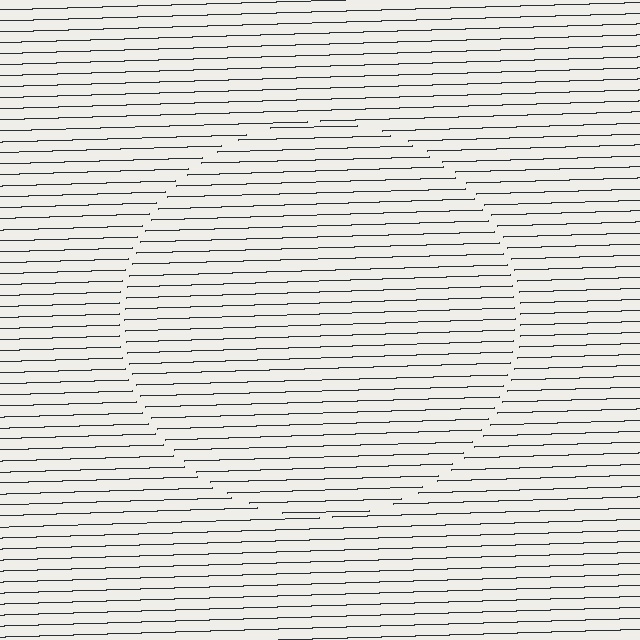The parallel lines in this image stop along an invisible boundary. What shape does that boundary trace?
An illusory circle. The interior of the shape contains the same grating, shifted by half a period — the contour is defined by the phase discontinuity where line-ends from the inner and outer gratings abut.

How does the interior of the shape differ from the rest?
The interior of the shape contains the same grating, shifted by half a period — the contour is defined by the phase discontinuity where line-ends from the inner and outer gratings abut.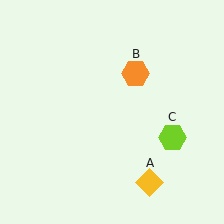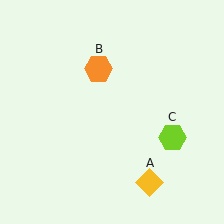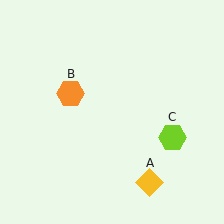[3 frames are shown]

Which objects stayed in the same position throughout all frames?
Yellow diamond (object A) and lime hexagon (object C) remained stationary.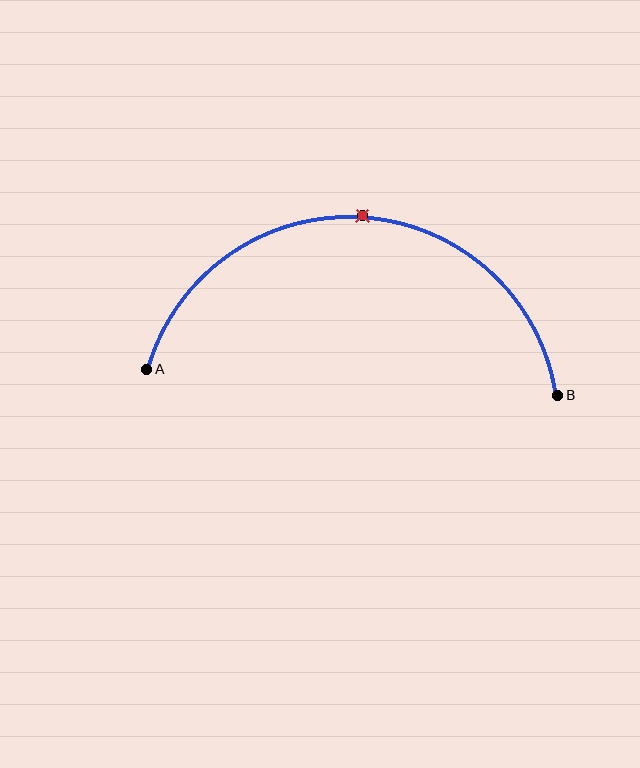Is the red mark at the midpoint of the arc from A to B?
Yes. The red mark lies on the arc at equal arc-length from both A and B — it is the arc midpoint.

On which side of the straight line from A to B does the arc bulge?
The arc bulges above the straight line connecting A and B.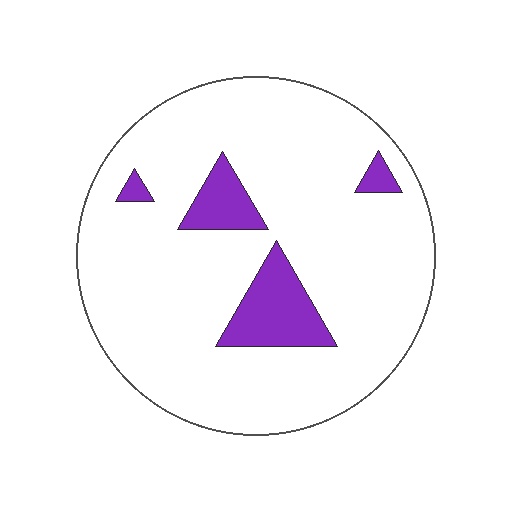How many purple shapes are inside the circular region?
4.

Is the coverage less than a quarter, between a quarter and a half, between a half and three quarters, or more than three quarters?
Less than a quarter.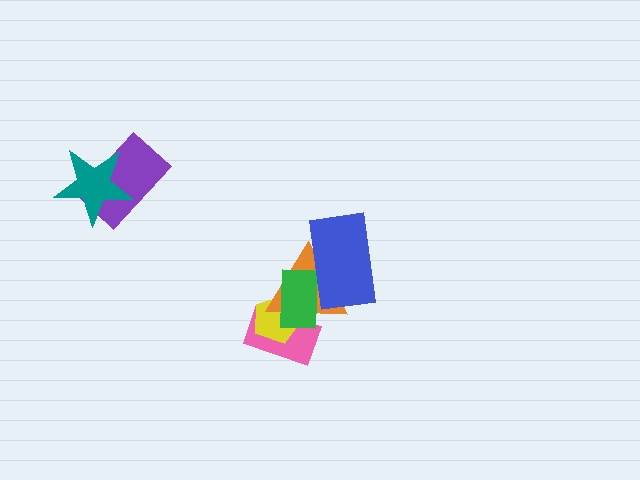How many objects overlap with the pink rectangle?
3 objects overlap with the pink rectangle.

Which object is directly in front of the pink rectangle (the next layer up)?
The yellow pentagon is directly in front of the pink rectangle.